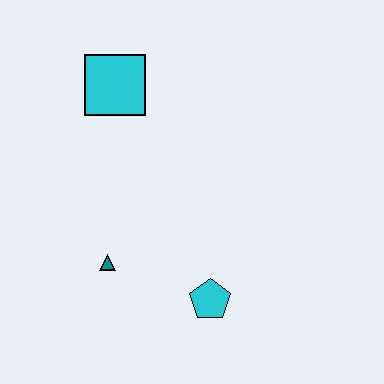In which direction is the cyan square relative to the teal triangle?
The cyan square is above the teal triangle.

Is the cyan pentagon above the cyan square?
No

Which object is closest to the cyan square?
The teal triangle is closest to the cyan square.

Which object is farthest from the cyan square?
The cyan pentagon is farthest from the cyan square.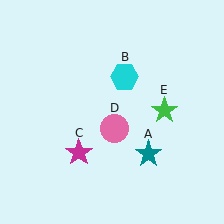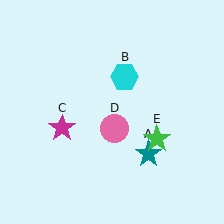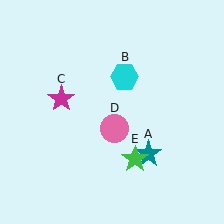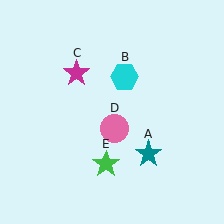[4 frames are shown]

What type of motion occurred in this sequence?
The magenta star (object C), green star (object E) rotated clockwise around the center of the scene.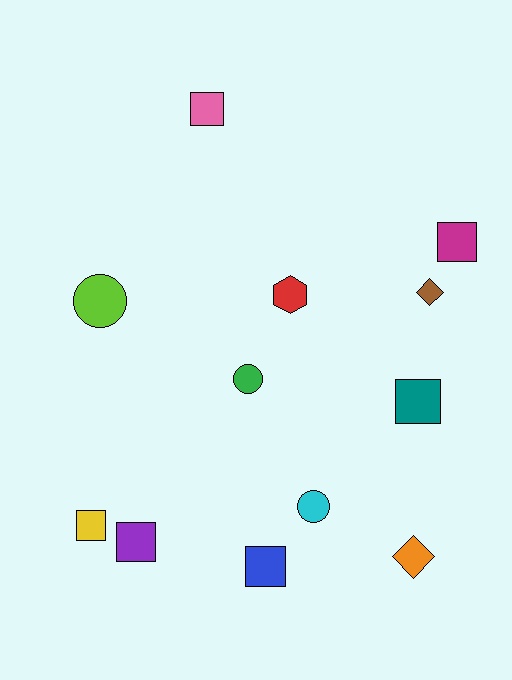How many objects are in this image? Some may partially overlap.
There are 12 objects.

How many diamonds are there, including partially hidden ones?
There are 2 diamonds.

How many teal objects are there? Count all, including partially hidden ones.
There is 1 teal object.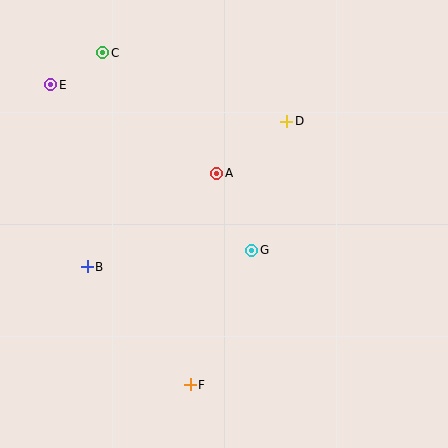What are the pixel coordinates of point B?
Point B is at (87, 267).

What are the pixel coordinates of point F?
Point F is at (190, 385).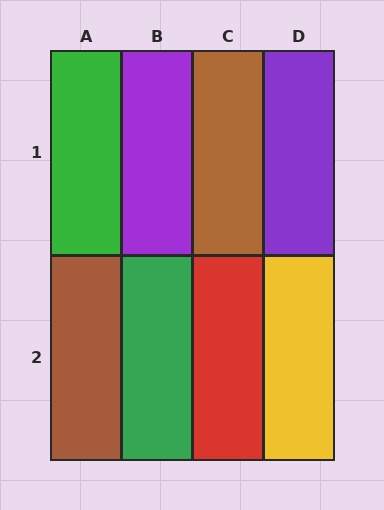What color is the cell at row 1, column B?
Purple.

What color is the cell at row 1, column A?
Green.